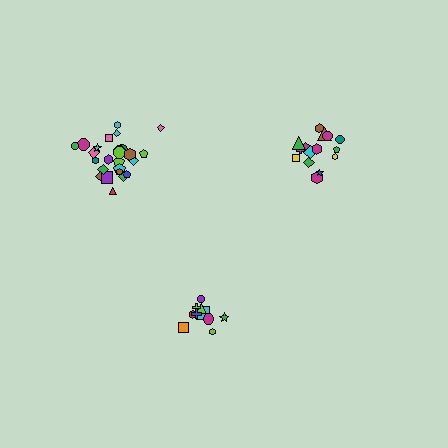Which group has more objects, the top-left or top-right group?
The top-left group.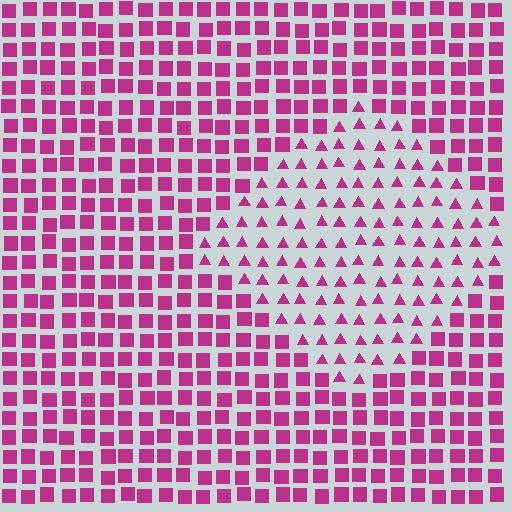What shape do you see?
I see a diamond.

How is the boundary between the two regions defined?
The boundary is defined by a change in element shape: triangles inside vs. squares outside. All elements share the same color and spacing.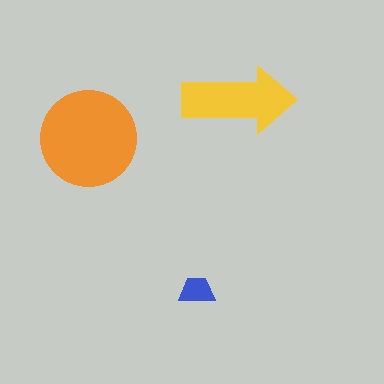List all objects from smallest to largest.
The blue trapezoid, the yellow arrow, the orange circle.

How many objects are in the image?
There are 3 objects in the image.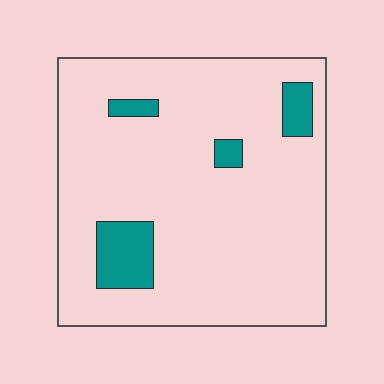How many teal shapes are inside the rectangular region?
4.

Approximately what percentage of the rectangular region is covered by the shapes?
Approximately 10%.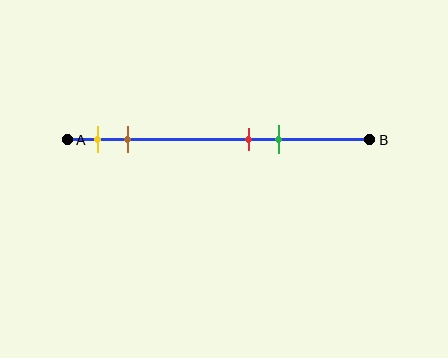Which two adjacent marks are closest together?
The red and green marks are the closest adjacent pair.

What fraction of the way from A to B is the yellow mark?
The yellow mark is approximately 10% (0.1) of the way from A to B.